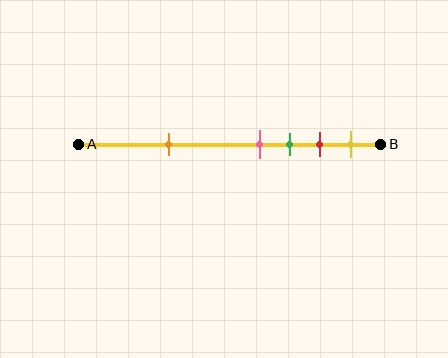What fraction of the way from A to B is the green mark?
The green mark is approximately 70% (0.7) of the way from A to B.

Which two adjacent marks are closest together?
The pink and green marks are the closest adjacent pair.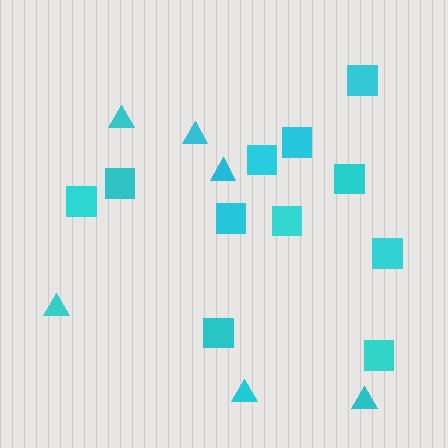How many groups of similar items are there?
There are 2 groups: one group of squares (11) and one group of triangles (6).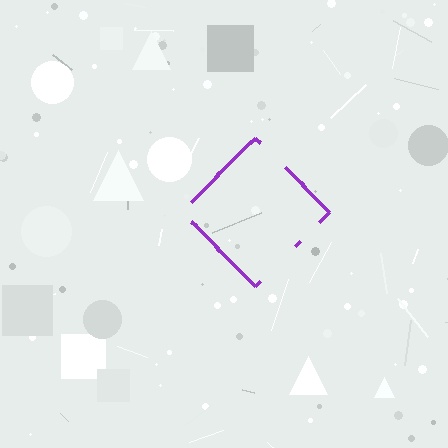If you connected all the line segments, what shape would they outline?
They would outline a diamond.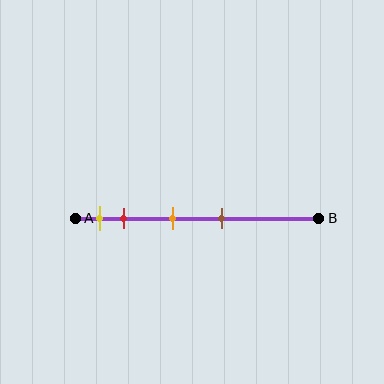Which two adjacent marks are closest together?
The yellow and red marks are the closest adjacent pair.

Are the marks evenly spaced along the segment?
No, the marks are not evenly spaced.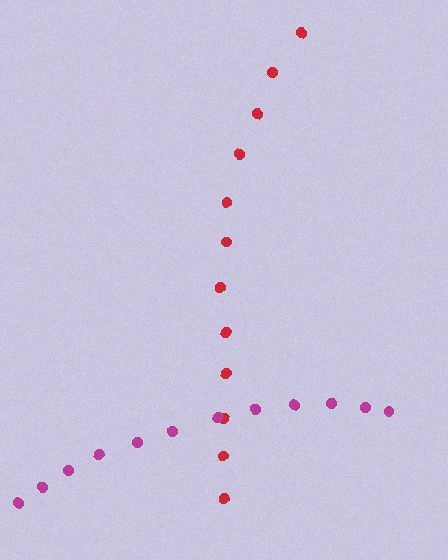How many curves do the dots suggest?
There are 2 distinct paths.